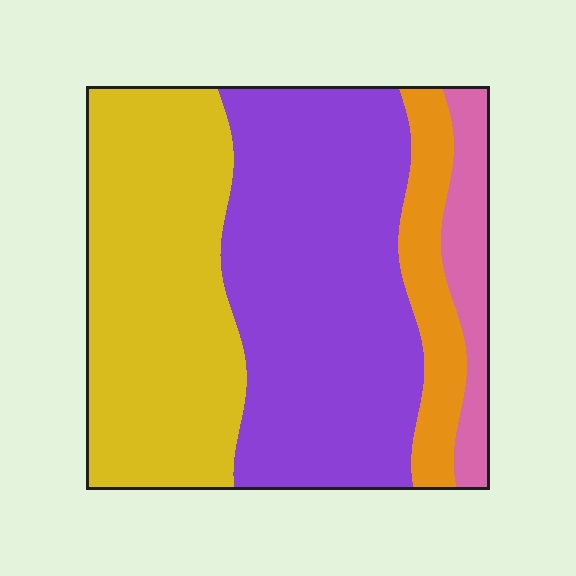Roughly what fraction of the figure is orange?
Orange takes up about one tenth (1/10) of the figure.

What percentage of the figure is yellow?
Yellow takes up about three eighths (3/8) of the figure.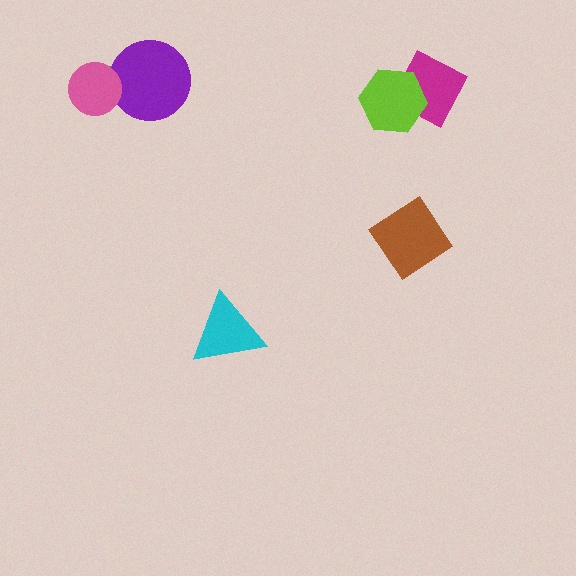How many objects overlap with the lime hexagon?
1 object overlaps with the lime hexagon.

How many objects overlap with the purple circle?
2 objects overlap with the purple circle.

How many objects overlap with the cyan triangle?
0 objects overlap with the cyan triangle.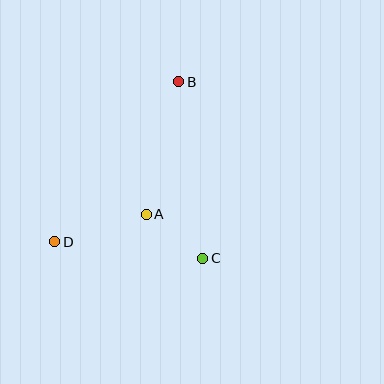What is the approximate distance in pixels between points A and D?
The distance between A and D is approximately 95 pixels.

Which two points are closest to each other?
Points A and C are closest to each other.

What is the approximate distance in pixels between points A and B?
The distance between A and B is approximately 137 pixels.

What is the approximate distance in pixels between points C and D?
The distance between C and D is approximately 149 pixels.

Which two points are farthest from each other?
Points B and D are farthest from each other.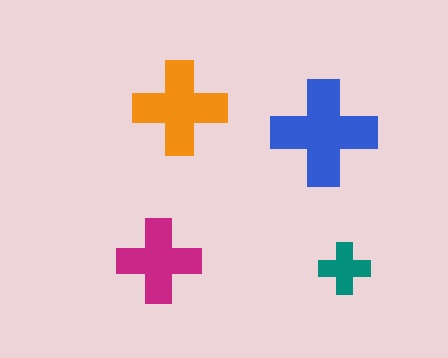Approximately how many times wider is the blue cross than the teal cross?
About 2 times wider.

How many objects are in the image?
There are 4 objects in the image.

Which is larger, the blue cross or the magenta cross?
The blue one.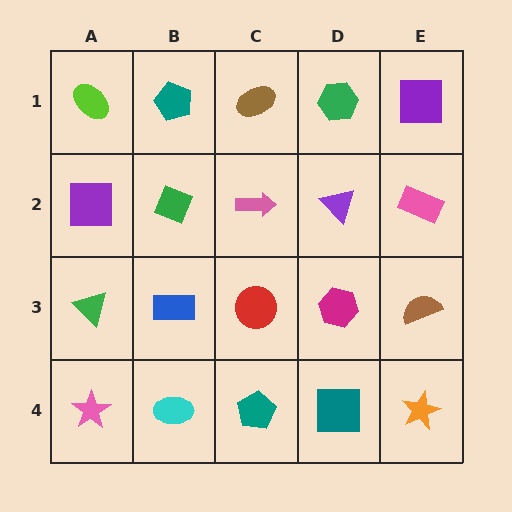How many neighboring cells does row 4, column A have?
2.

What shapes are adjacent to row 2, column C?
A brown ellipse (row 1, column C), a red circle (row 3, column C), a green diamond (row 2, column B), a purple triangle (row 2, column D).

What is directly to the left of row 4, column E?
A teal square.